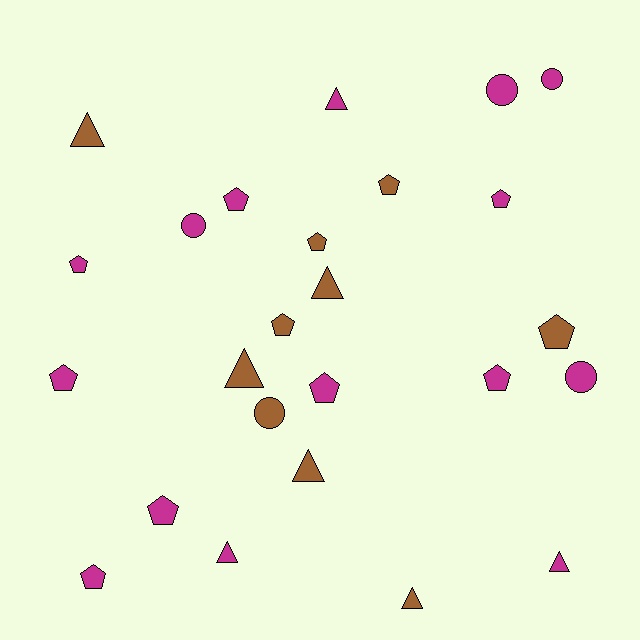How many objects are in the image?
There are 25 objects.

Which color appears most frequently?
Magenta, with 15 objects.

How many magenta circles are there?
There are 4 magenta circles.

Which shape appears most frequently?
Pentagon, with 12 objects.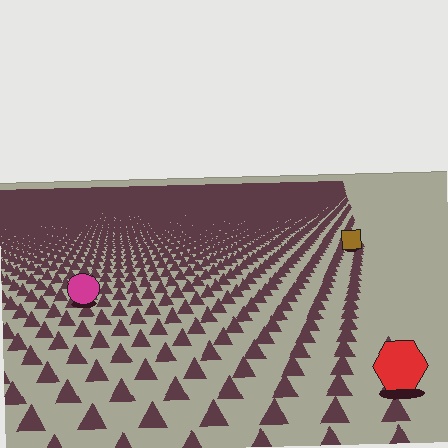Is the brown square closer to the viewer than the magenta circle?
No. The magenta circle is closer — you can tell from the texture gradient: the ground texture is coarser near it.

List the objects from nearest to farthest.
From nearest to farthest: the red hexagon, the magenta circle, the brown square.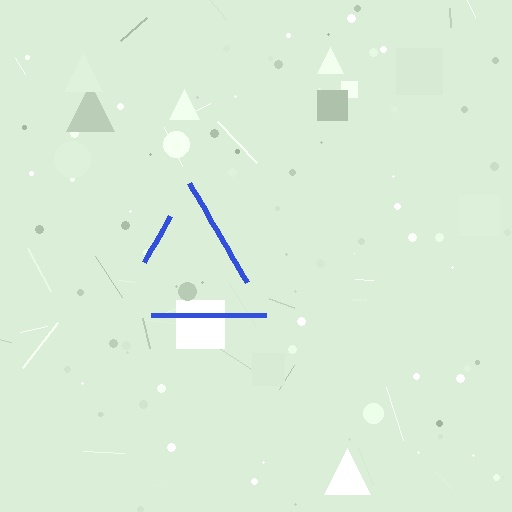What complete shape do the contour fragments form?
The contour fragments form a triangle.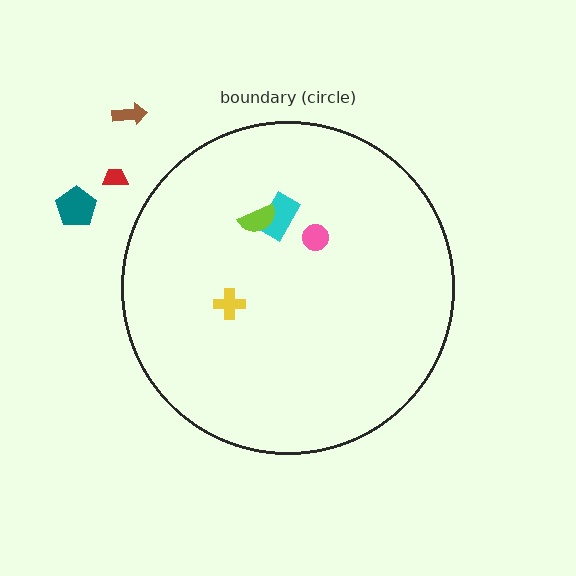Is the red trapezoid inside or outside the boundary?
Outside.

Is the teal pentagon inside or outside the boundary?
Outside.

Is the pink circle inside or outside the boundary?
Inside.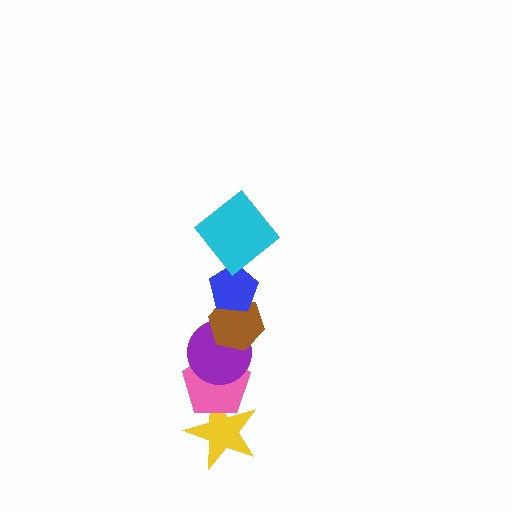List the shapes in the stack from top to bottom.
From top to bottom: the cyan diamond, the blue pentagon, the brown hexagon, the purple circle, the pink pentagon, the yellow star.